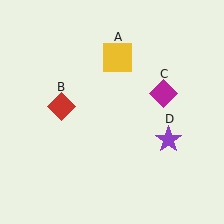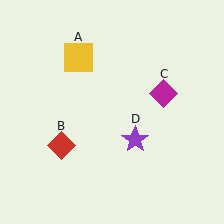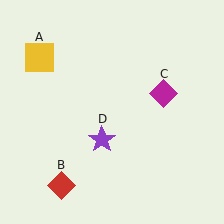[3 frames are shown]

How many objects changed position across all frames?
3 objects changed position: yellow square (object A), red diamond (object B), purple star (object D).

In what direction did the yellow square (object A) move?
The yellow square (object A) moved left.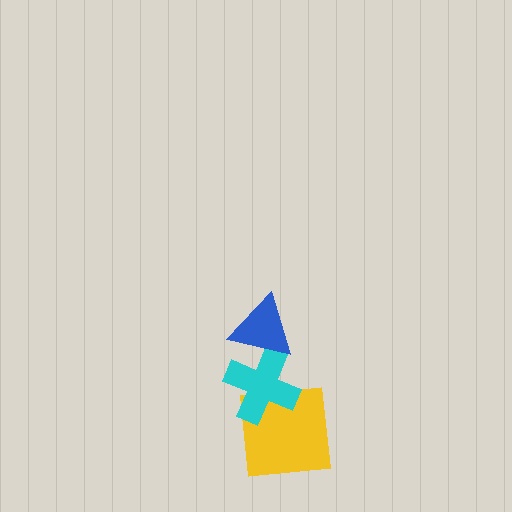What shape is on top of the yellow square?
The cyan cross is on top of the yellow square.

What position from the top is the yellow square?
The yellow square is 3rd from the top.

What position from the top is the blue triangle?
The blue triangle is 1st from the top.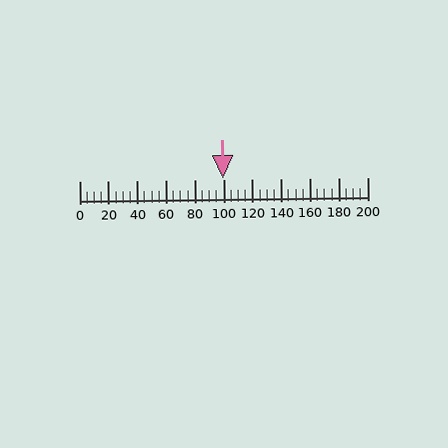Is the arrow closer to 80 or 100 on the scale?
The arrow is closer to 100.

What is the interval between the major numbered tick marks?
The major tick marks are spaced 20 units apart.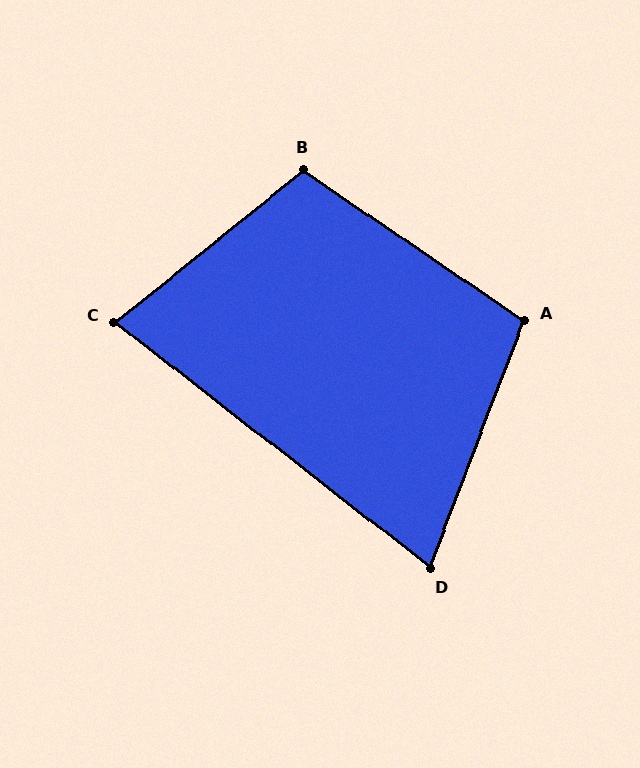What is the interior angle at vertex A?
Approximately 103 degrees (obtuse).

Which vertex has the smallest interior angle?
D, at approximately 73 degrees.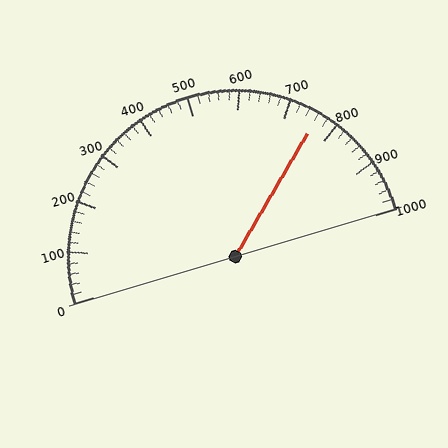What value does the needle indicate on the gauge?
The needle indicates approximately 760.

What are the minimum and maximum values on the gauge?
The gauge ranges from 0 to 1000.